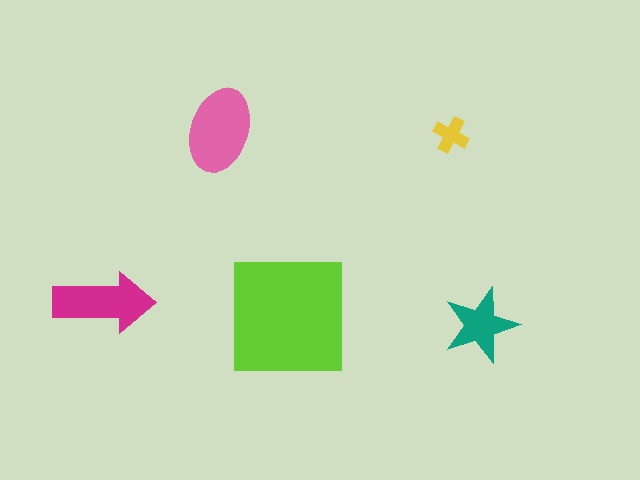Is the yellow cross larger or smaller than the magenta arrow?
Smaller.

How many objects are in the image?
There are 5 objects in the image.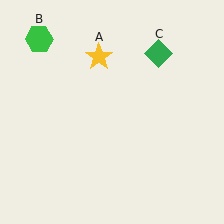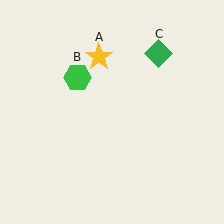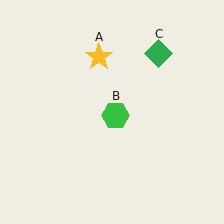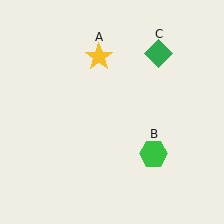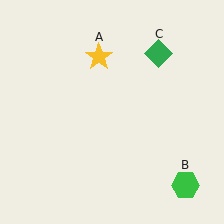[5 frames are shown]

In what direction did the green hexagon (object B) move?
The green hexagon (object B) moved down and to the right.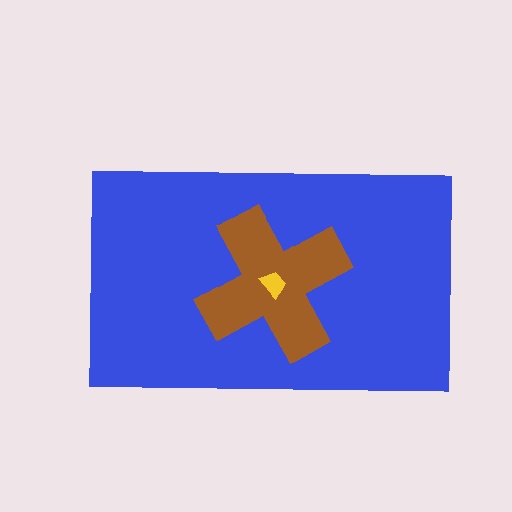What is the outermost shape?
The blue rectangle.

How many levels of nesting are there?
3.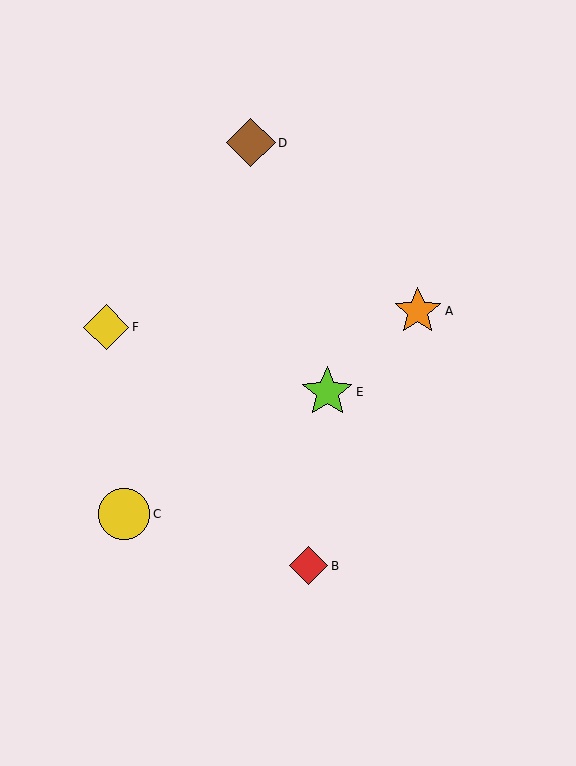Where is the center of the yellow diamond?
The center of the yellow diamond is at (106, 327).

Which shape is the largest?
The lime star (labeled E) is the largest.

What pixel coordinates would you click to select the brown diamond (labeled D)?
Click at (251, 143) to select the brown diamond D.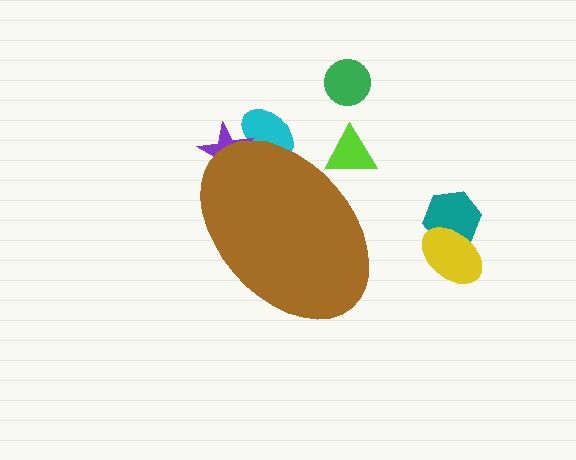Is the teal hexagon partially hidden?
No, the teal hexagon is fully visible.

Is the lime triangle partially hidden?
Yes, the lime triangle is partially hidden behind the brown ellipse.